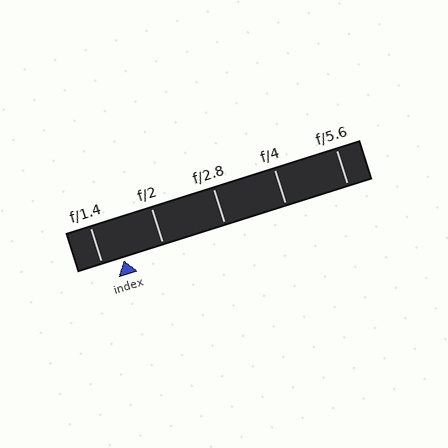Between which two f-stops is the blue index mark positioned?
The index mark is between f/1.4 and f/2.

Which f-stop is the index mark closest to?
The index mark is closest to f/1.4.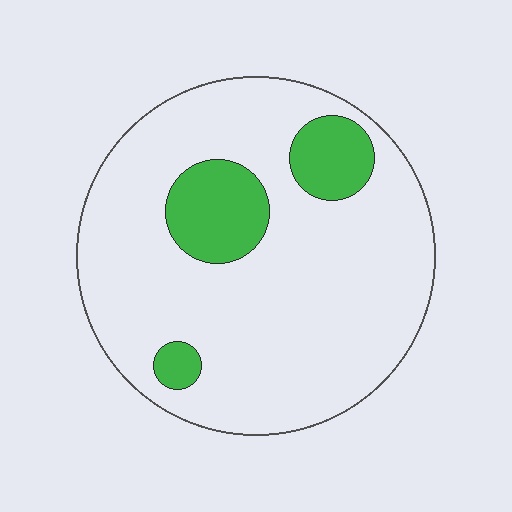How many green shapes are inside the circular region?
3.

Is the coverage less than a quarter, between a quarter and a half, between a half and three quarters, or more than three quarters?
Less than a quarter.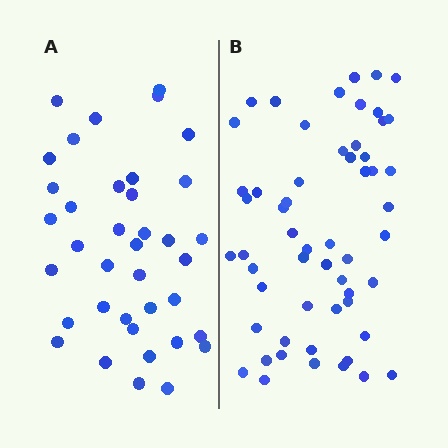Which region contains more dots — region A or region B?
Region B (the right region) has more dots.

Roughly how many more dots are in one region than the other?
Region B has approximately 20 more dots than region A.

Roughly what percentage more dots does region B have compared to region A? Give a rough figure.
About 45% more.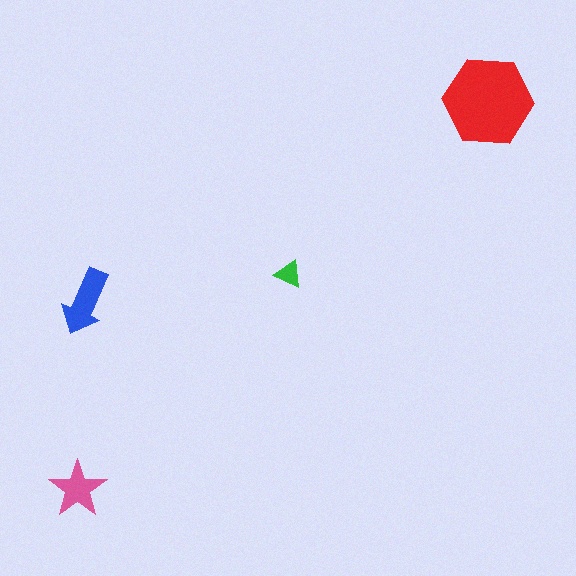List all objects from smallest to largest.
The green triangle, the pink star, the blue arrow, the red hexagon.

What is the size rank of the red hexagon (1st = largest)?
1st.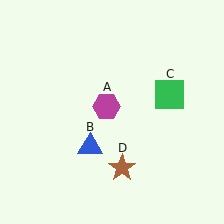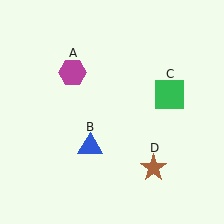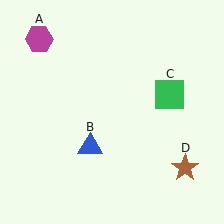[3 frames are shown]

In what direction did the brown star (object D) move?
The brown star (object D) moved right.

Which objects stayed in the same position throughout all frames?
Blue triangle (object B) and green square (object C) remained stationary.